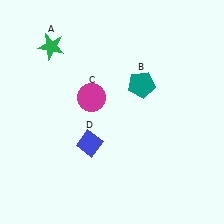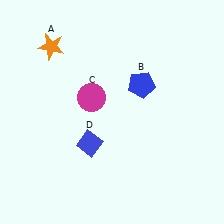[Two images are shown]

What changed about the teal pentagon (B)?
In Image 1, B is teal. In Image 2, it changed to blue.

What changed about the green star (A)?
In Image 1, A is green. In Image 2, it changed to orange.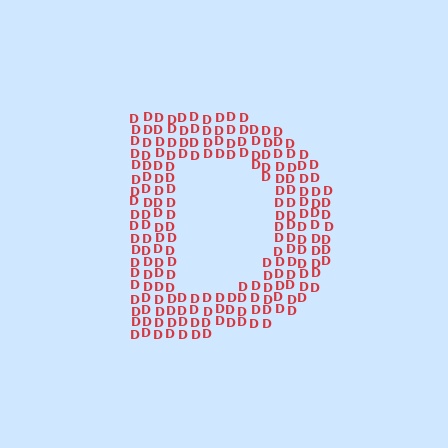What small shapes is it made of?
It is made of small letter D's.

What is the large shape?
The large shape is the letter D.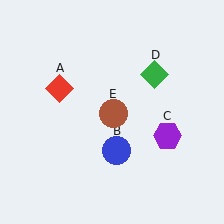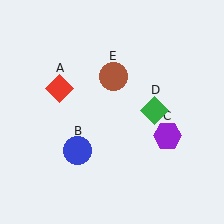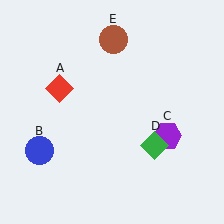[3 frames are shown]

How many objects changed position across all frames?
3 objects changed position: blue circle (object B), green diamond (object D), brown circle (object E).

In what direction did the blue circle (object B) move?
The blue circle (object B) moved left.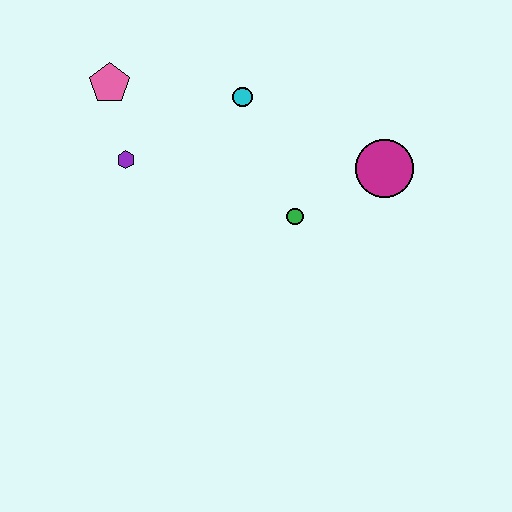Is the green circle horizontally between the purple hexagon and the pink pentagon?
No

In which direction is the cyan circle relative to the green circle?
The cyan circle is above the green circle.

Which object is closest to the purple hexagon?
The pink pentagon is closest to the purple hexagon.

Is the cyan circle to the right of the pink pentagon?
Yes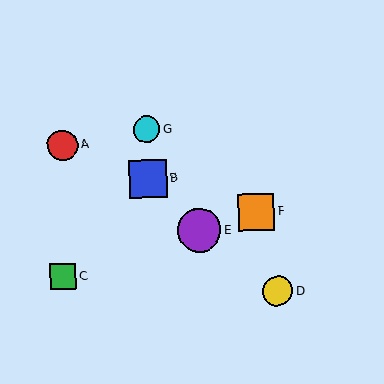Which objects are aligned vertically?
Objects B, G are aligned vertically.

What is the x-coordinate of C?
Object C is at x≈63.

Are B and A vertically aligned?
No, B is at x≈148 and A is at x≈62.